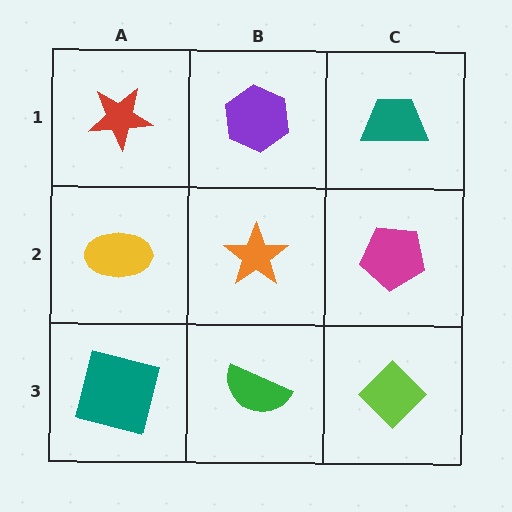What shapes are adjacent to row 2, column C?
A teal trapezoid (row 1, column C), a lime diamond (row 3, column C), an orange star (row 2, column B).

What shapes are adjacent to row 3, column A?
A yellow ellipse (row 2, column A), a green semicircle (row 3, column B).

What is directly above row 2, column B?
A purple hexagon.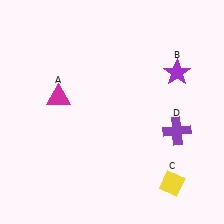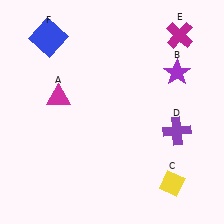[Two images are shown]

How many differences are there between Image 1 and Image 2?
There are 2 differences between the two images.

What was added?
A magenta cross (E), a blue square (F) were added in Image 2.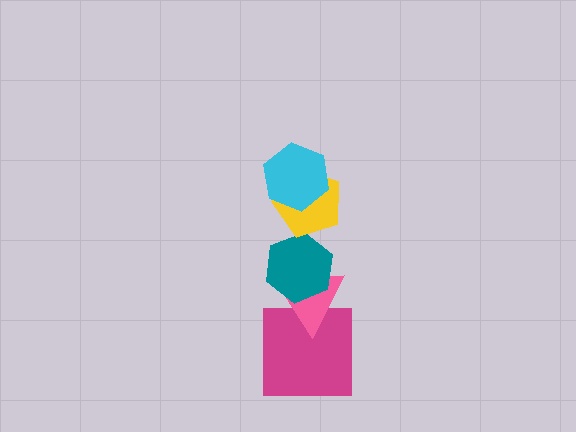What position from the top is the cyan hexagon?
The cyan hexagon is 1st from the top.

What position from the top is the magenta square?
The magenta square is 5th from the top.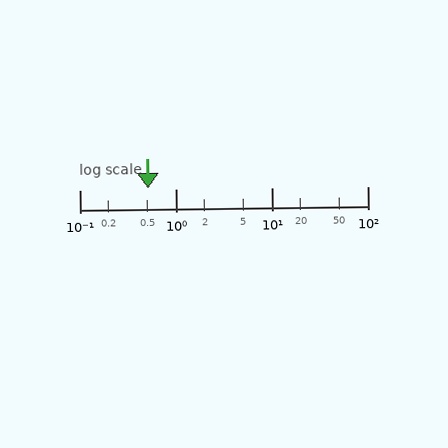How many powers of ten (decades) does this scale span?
The scale spans 3 decades, from 0.1 to 100.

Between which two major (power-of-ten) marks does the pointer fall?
The pointer is between 0.1 and 1.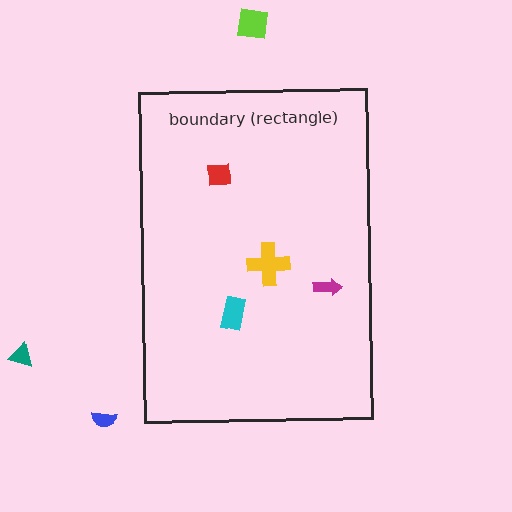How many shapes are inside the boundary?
4 inside, 3 outside.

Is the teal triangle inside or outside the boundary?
Outside.